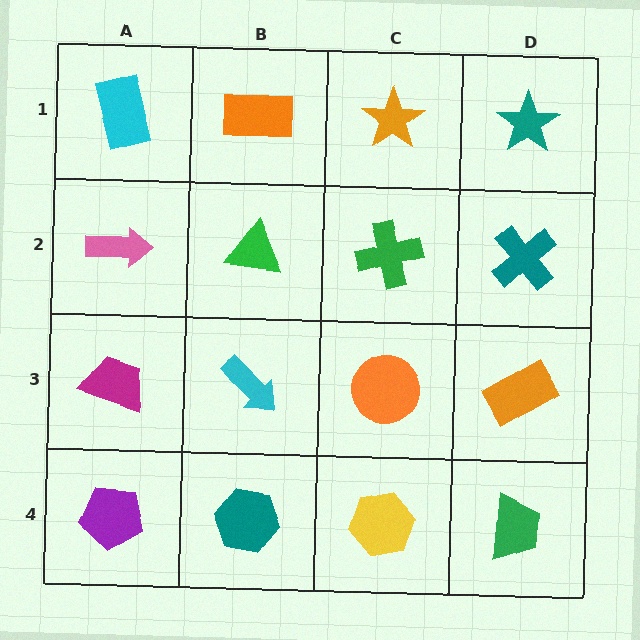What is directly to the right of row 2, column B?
A green cross.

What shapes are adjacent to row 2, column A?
A cyan rectangle (row 1, column A), a magenta trapezoid (row 3, column A), a green triangle (row 2, column B).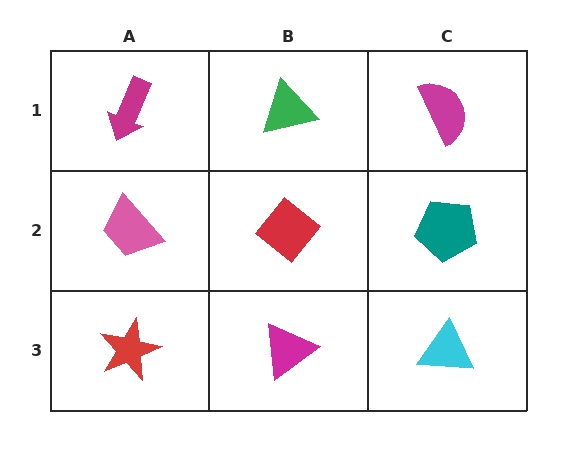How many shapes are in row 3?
3 shapes.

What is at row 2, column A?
A pink trapezoid.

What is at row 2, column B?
A red diamond.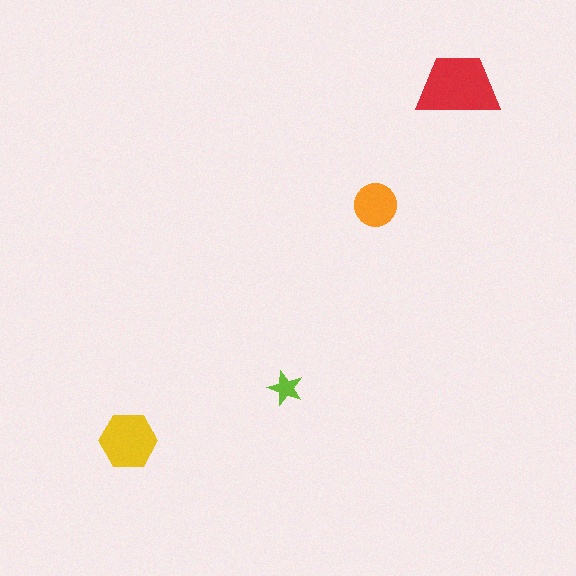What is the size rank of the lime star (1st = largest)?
4th.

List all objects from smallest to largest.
The lime star, the orange circle, the yellow hexagon, the red trapezoid.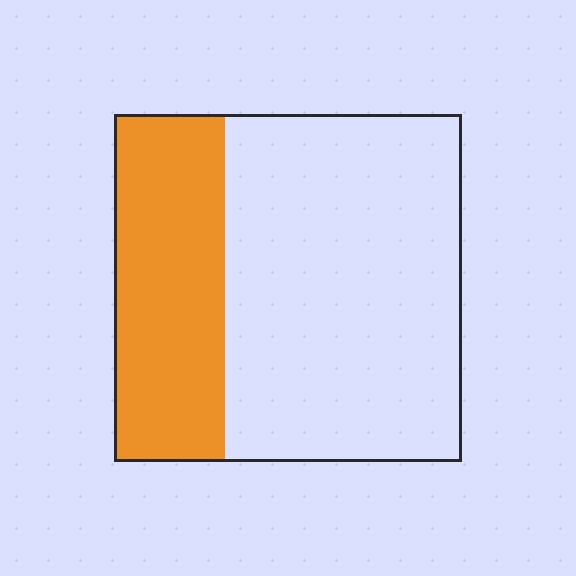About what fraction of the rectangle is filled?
About one third (1/3).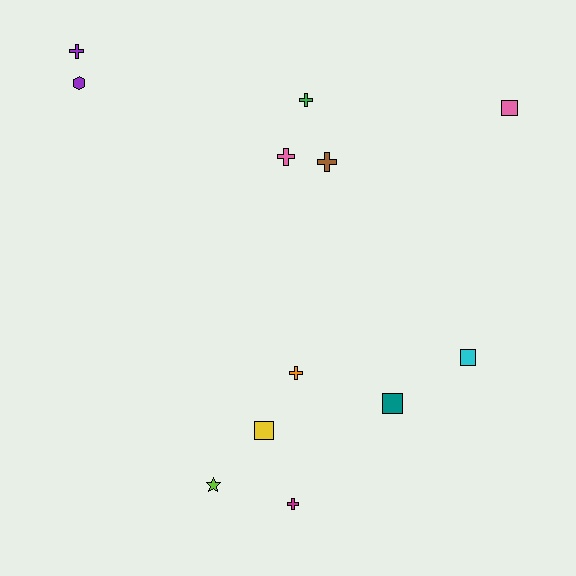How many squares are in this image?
There are 4 squares.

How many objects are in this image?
There are 12 objects.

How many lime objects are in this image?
There is 1 lime object.